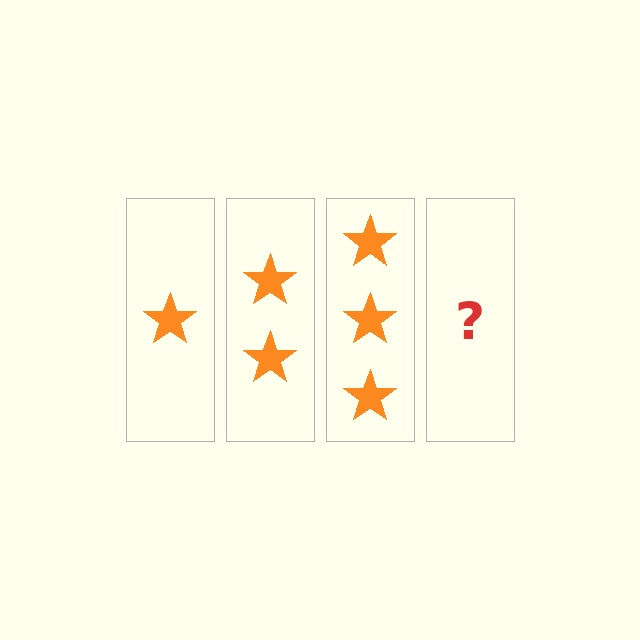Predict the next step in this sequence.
The next step is 4 stars.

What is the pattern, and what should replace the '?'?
The pattern is that each step adds one more star. The '?' should be 4 stars.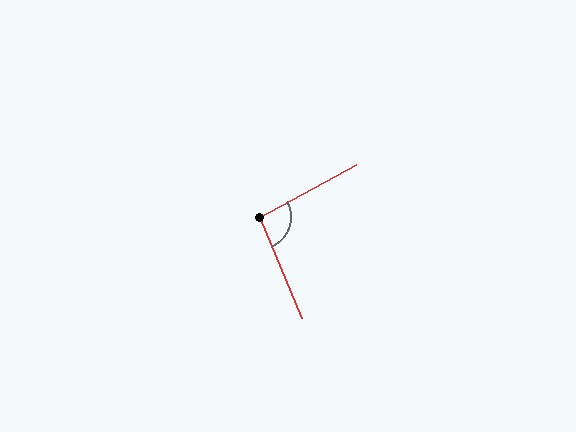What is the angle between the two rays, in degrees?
Approximately 96 degrees.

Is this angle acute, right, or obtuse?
It is obtuse.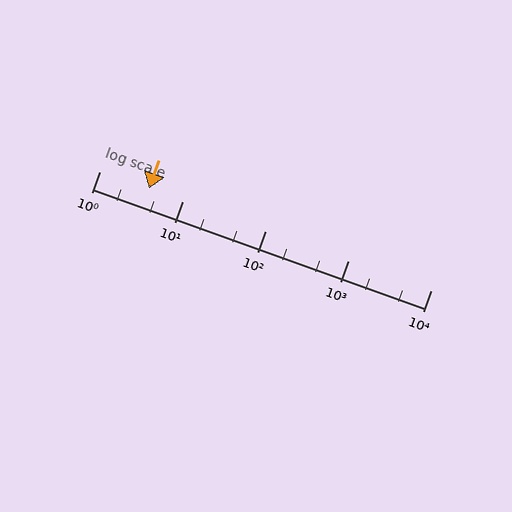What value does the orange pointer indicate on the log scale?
The pointer indicates approximately 4.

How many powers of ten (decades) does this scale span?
The scale spans 4 decades, from 1 to 10000.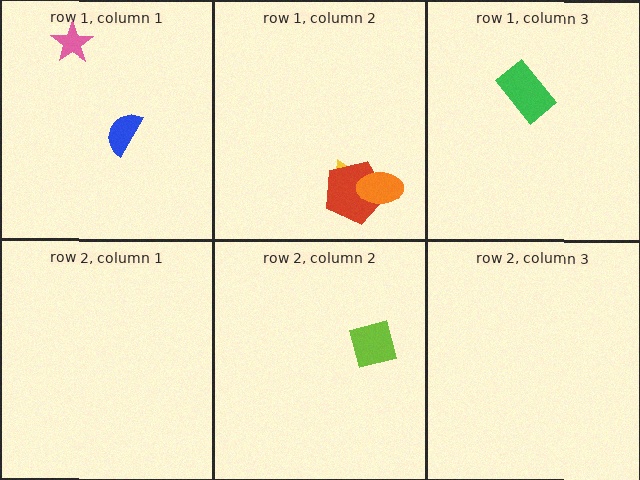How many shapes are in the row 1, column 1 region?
2.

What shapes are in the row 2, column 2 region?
The lime square.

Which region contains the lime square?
The row 2, column 2 region.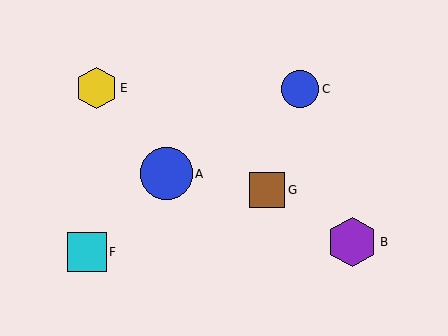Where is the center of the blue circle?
The center of the blue circle is at (166, 174).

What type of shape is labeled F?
Shape F is a cyan square.